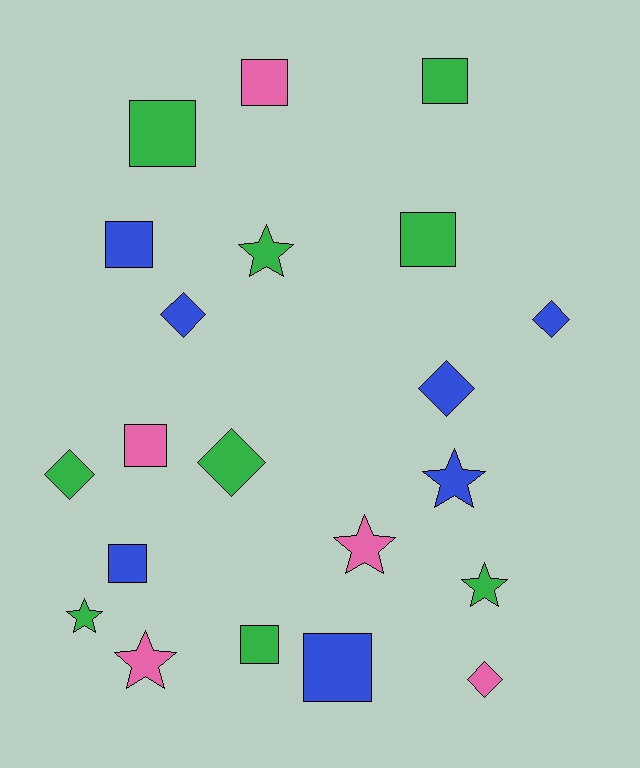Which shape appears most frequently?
Square, with 9 objects.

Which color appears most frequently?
Green, with 9 objects.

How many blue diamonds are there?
There are 3 blue diamonds.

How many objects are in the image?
There are 21 objects.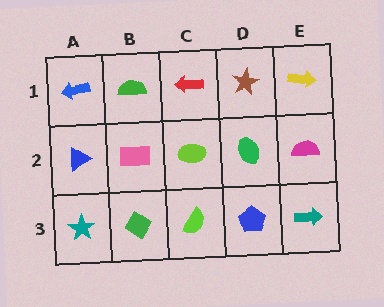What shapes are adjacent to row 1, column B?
A pink rectangle (row 2, column B), a blue arrow (row 1, column A), a red arrow (row 1, column C).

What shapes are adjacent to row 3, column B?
A pink rectangle (row 2, column B), a teal star (row 3, column A), a lime semicircle (row 3, column C).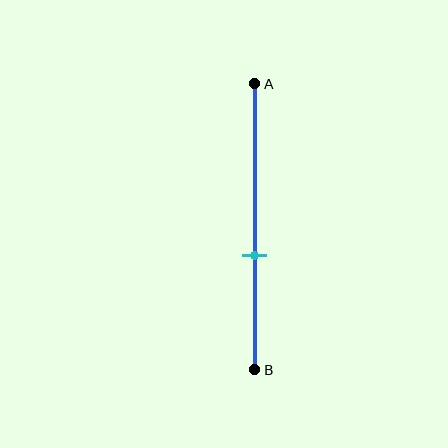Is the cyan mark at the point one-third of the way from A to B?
No, the mark is at about 60% from A, not at the 33% one-third point.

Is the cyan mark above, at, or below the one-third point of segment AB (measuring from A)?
The cyan mark is below the one-third point of segment AB.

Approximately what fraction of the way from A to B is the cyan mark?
The cyan mark is approximately 60% of the way from A to B.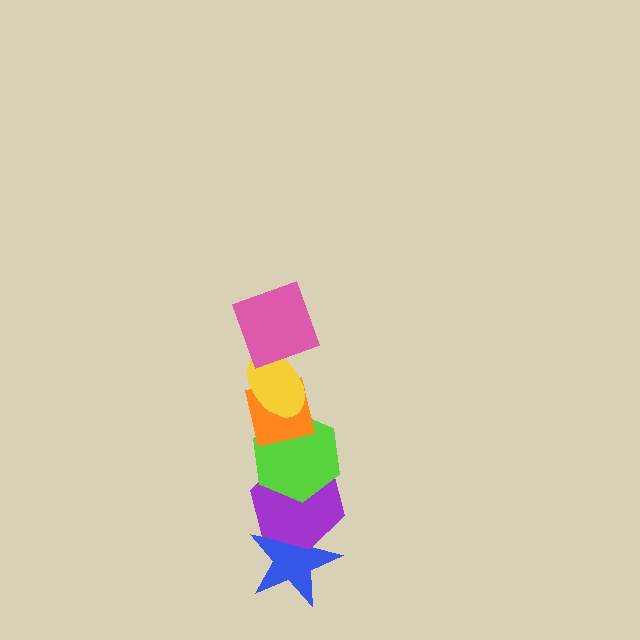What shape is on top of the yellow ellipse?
The pink square is on top of the yellow ellipse.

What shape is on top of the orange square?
The yellow ellipse is on top of the orange square.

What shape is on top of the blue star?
The purple hexagon is on top of the blue star.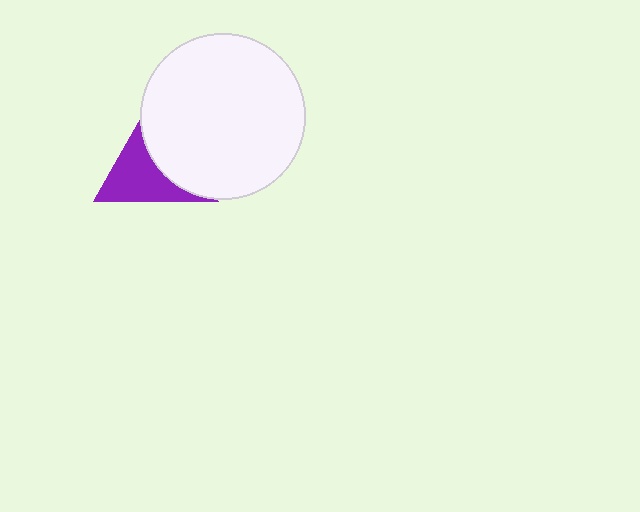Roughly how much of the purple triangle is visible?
About half of it is visible (roughly 51%).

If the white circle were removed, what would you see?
You would see the complete purple triangle.